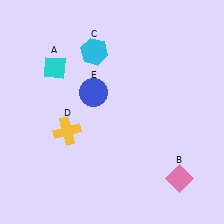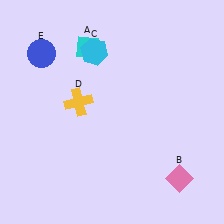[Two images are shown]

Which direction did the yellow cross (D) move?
The yellow cross (D) moved up.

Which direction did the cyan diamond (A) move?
The cyan diamond (A) moved right.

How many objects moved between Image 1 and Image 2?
3 objects moved between the two images.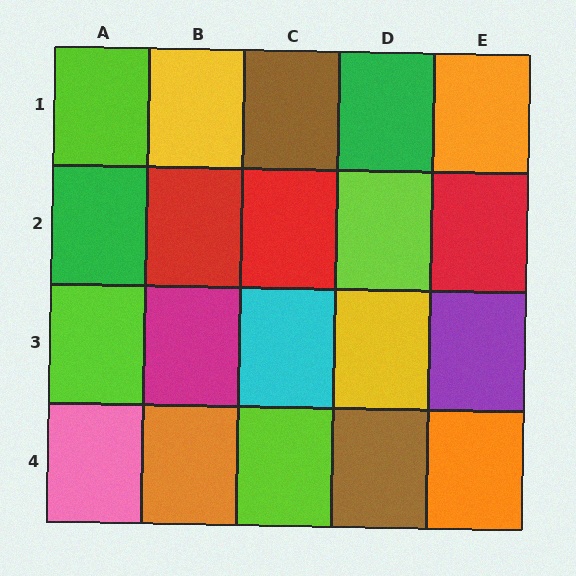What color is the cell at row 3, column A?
Lime.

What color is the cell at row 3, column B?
Magenta.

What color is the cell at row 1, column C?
Brown.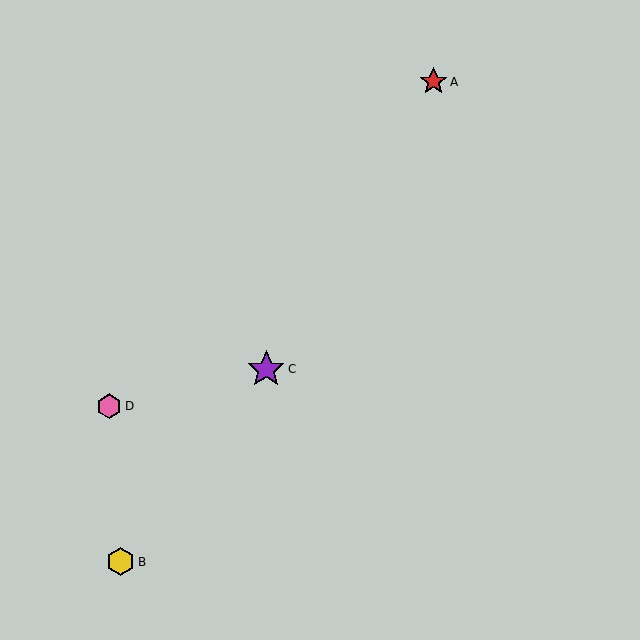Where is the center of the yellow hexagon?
The center of the yellow hexagon is at (121, 562).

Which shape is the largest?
The purple star (labeled C) is the largest.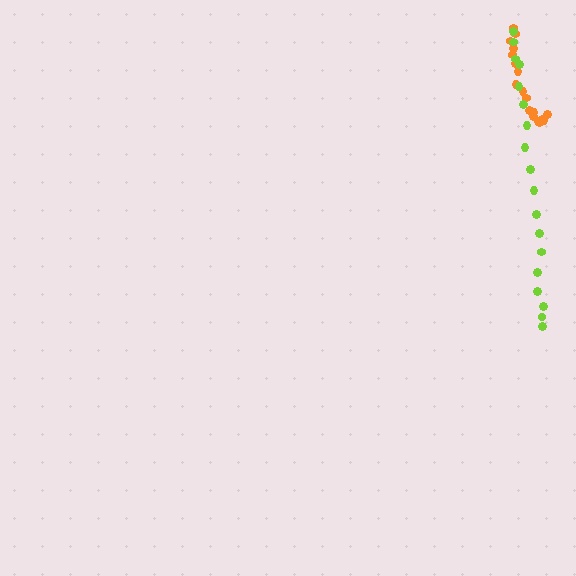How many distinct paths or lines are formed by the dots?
There are 2 distinct paths.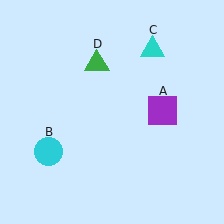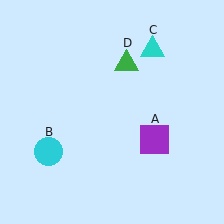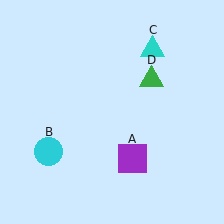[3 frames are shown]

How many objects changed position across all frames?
2 objects changed position: purple square (object A), green triangle (object D).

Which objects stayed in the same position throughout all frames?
Cyan circle (object B) and cyan triangle (object C) remained stationary.